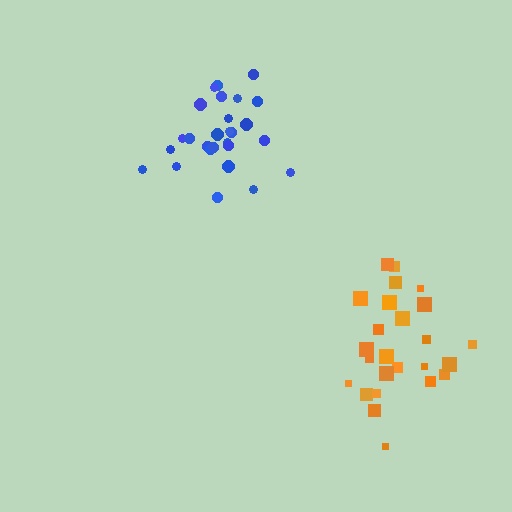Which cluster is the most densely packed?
Blue.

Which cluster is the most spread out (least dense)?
Orange.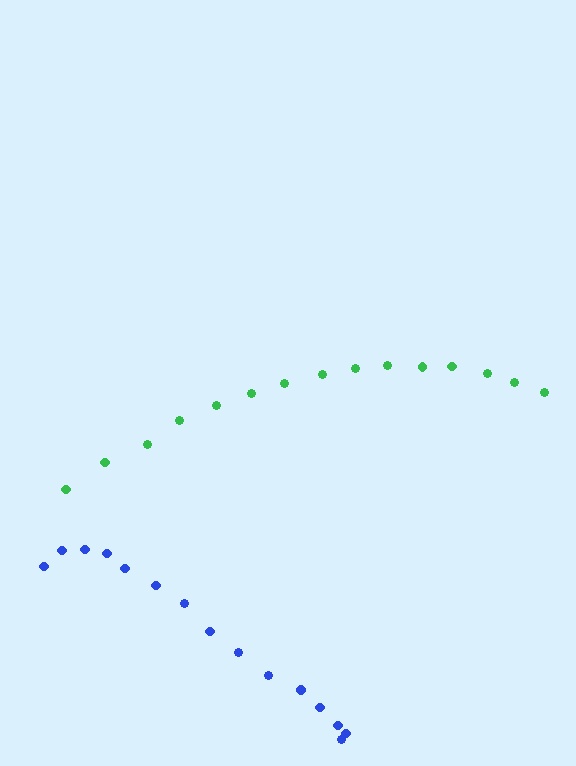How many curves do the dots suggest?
There are 2 distinct paths.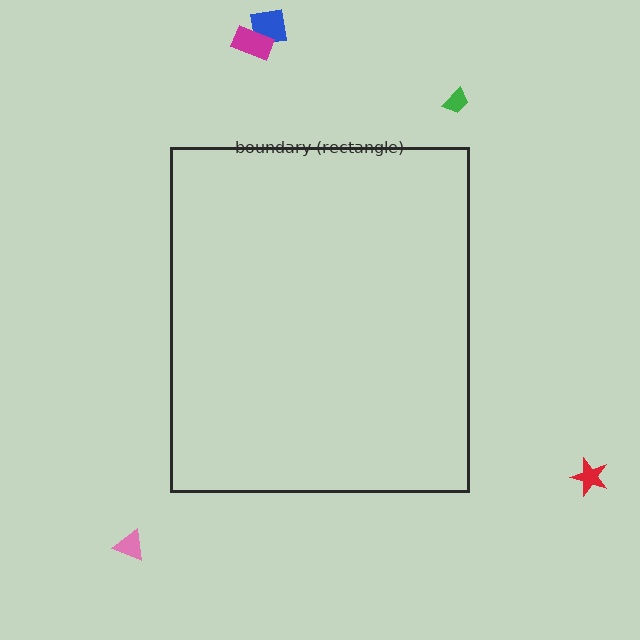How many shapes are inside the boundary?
0 inside, 5 outside.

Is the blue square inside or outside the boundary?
Outside.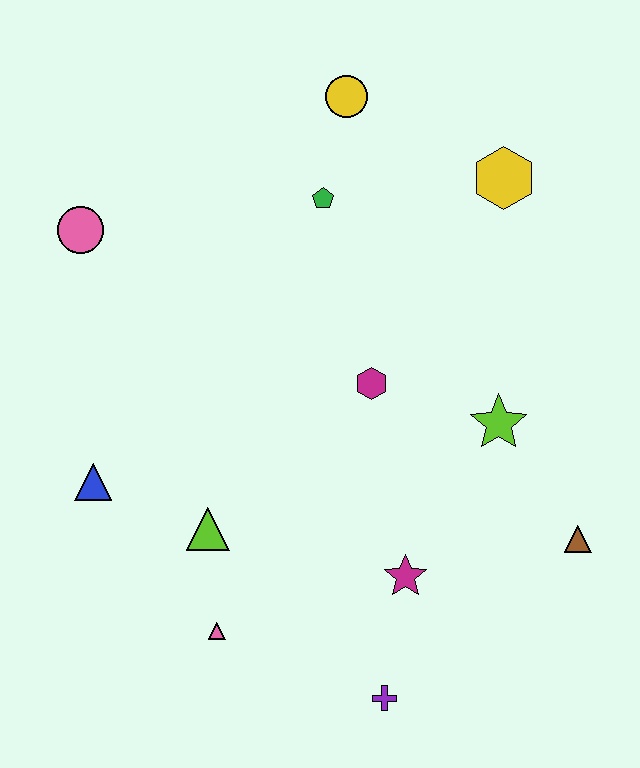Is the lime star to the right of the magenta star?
Yes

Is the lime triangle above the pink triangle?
Yes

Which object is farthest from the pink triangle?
The yellow circle is farthest from the pink triangle.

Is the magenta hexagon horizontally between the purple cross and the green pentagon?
Yes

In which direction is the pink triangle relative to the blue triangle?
The pink triangle is below the blue triangle.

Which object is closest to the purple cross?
The magenta star is closest to the purple cross.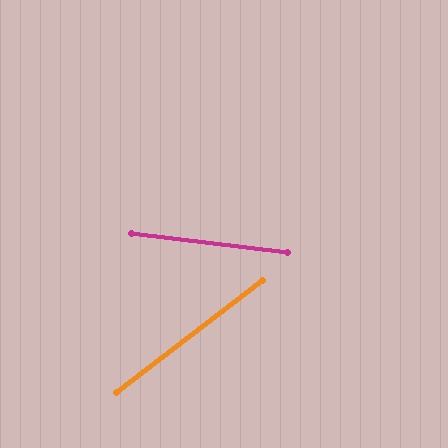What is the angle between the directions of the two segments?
Approximately 45 degrees.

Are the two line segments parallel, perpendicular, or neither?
Neither parallel nor perpendicular — they differ by about 45°.